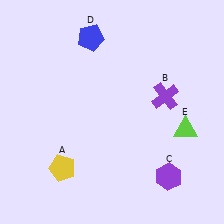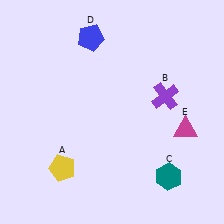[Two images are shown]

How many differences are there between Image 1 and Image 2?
There are 2 differences between the two images.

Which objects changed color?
C changed from purple to teal. E changed from lime to magenta.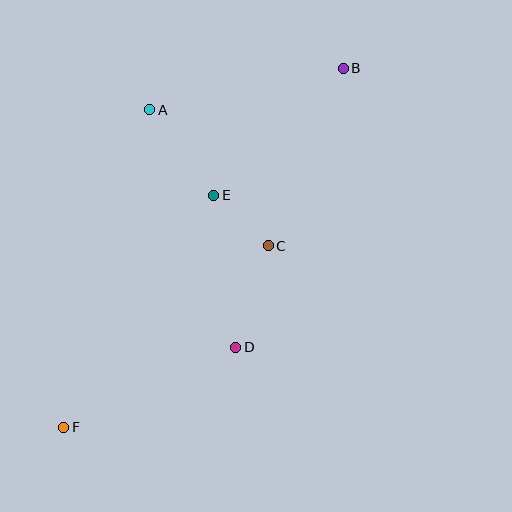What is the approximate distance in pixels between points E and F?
The distance between E and F is approximately 276 pixels.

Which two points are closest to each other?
Points C and E are closest to each other.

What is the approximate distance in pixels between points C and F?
The distance between C and F is approximately 273 pixels.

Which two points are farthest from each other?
Points B and F are farthest from each other.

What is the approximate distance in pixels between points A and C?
The distance between A and C is approximately 180 pixels.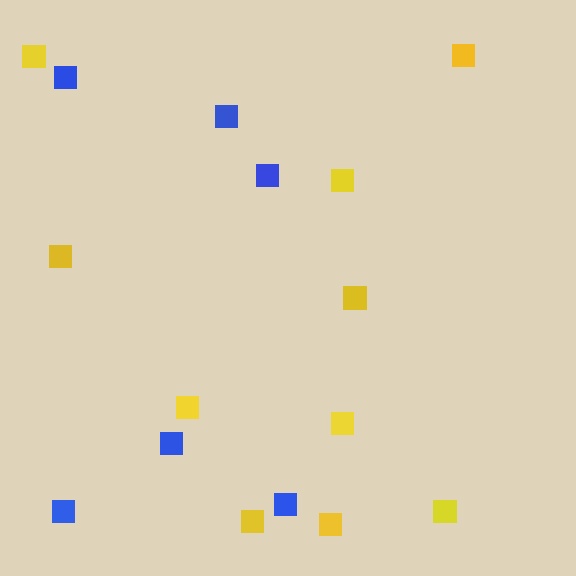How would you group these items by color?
There are 2 groups: one group of blue squares (6) and one group of yellow squares (10).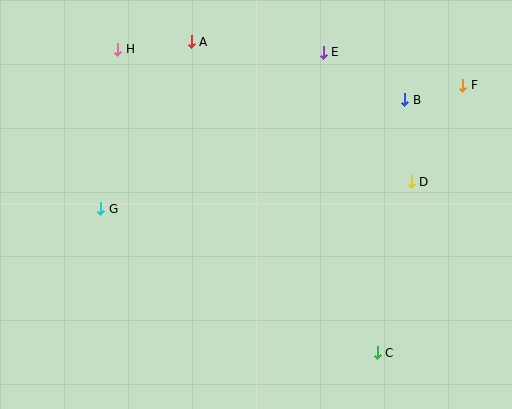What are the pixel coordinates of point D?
Point D is at (411, 182).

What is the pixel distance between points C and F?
The distance between C and F is 281 pixels.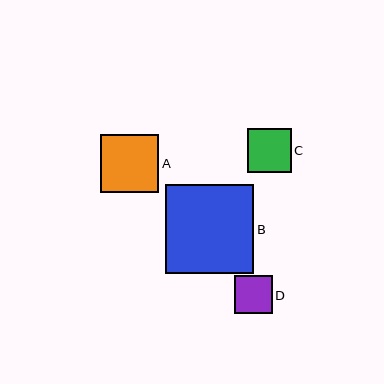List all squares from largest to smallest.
From largest to smallest: B, A, C, D.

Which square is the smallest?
Square D is the smallest with a size of approximately 38 pixels.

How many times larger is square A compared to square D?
Square A is approximately 1.5 times the size of square D.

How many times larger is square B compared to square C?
Square B is approximately 2.0 times the size of square C.